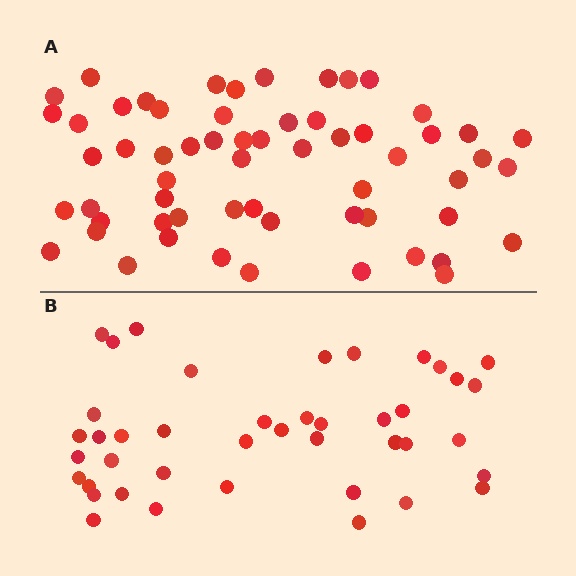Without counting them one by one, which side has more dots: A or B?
Region A (the top region) has more dots.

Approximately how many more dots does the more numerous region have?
Region A has approximately 20 more dots than region B.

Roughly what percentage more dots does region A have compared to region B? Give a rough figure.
About 45% more.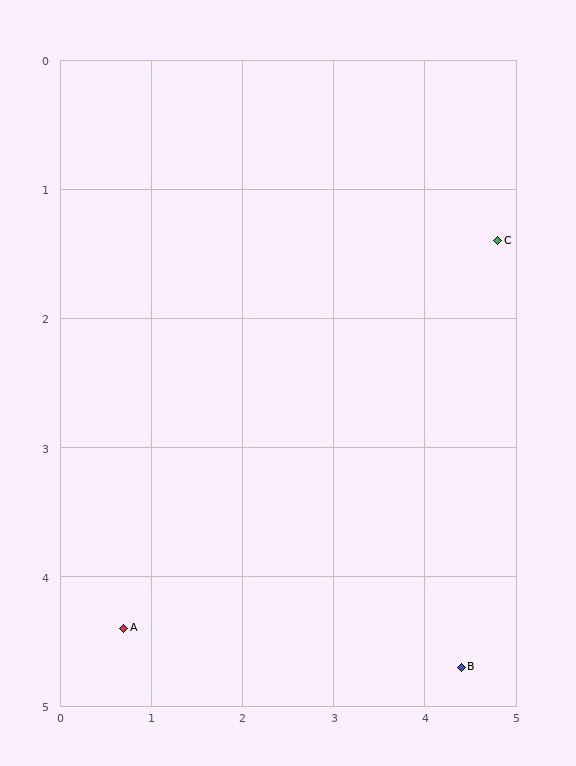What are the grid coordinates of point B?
Point B is at approximately (4.4, 4.7).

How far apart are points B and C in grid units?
Points B and C are about 3.3 grid units apart.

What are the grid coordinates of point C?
Point C is at approximately (4.8, 1.4).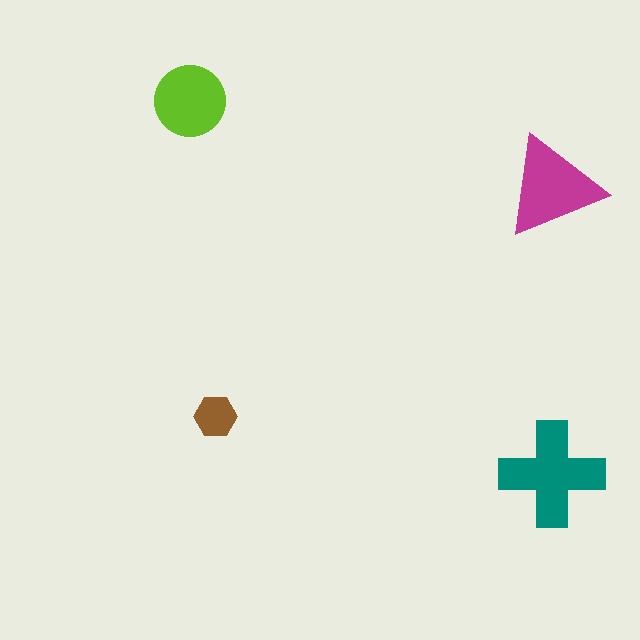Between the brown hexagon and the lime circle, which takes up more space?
The lime circle.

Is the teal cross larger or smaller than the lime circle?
Larger.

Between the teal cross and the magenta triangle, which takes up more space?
The teal cross.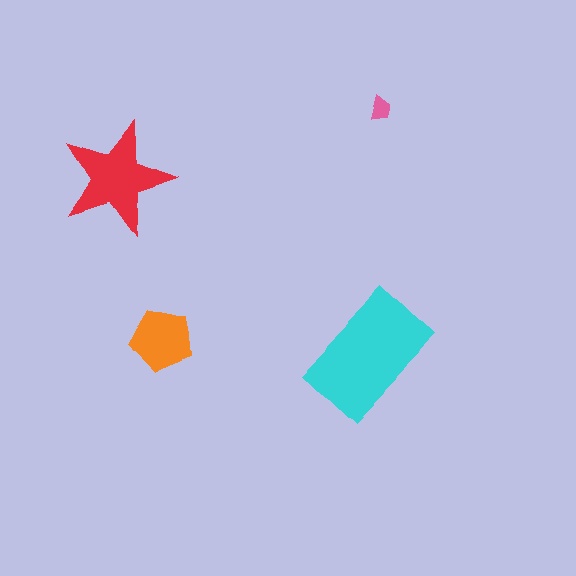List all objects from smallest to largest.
The pink trapezoid, the orange pentagon, the red star, the cyan rectangle.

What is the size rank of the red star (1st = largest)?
2nd.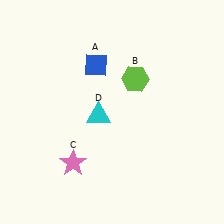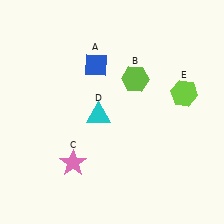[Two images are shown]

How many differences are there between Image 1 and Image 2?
There is 1 difference between the two images.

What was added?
A lime hexagon (E) was added in Image 2.